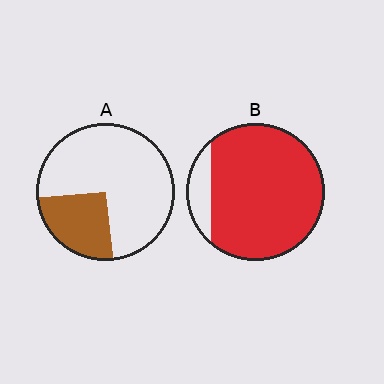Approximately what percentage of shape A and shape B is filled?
A is approximately 25% and B is approximately 90%.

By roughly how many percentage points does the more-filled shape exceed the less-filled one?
By roughly 60 percentage points (B over A).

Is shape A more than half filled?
No.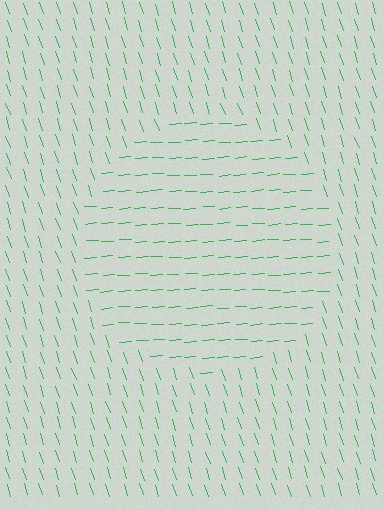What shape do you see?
I see a circle.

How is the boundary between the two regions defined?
The boundary is defined purely by a change in line orientation (approximately 76 degrees difference). All lines are the same color and thickness.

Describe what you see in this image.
The image is filled with small green line segments. A circle region in the image has lines oriented differently from the surrounding lines, creating a visible texture boundary.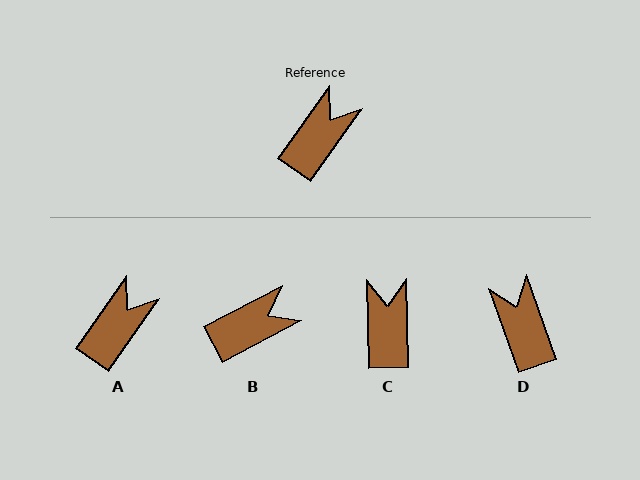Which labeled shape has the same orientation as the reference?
A.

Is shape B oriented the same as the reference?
No, it is off by about 27 degrees.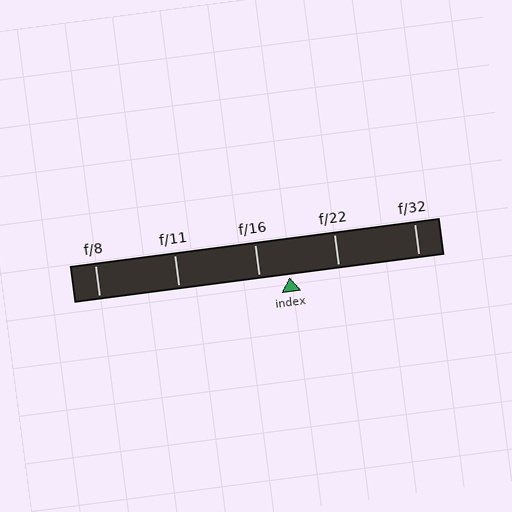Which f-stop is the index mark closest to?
The index mark is closest to f/16.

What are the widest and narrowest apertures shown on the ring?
The widest aperture shown is f/8 and the narrowest is f/32.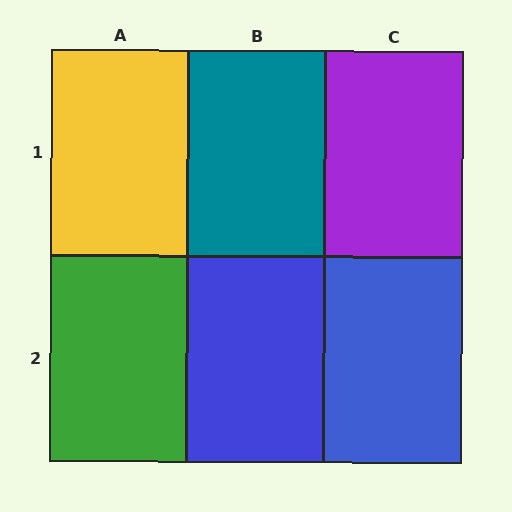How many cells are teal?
1 cell is teal.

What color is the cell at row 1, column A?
Yellow.